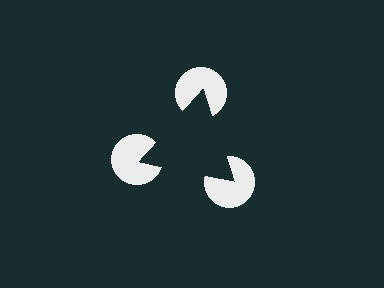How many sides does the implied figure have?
3 sides.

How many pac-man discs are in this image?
There are 3 — one at each vertex of the illusory triangle.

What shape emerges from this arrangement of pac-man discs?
An illusory triangle — its edges are inferred from the aligned wedge cuts in the pac-man discs, not physically drawn.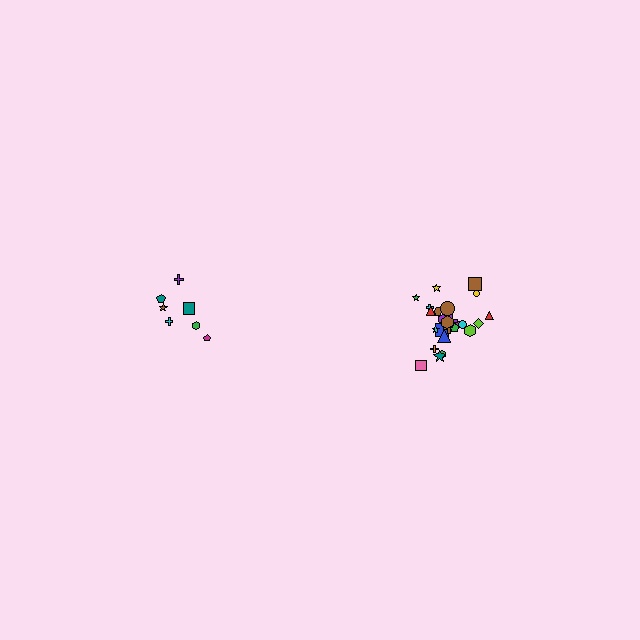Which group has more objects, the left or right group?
The right group.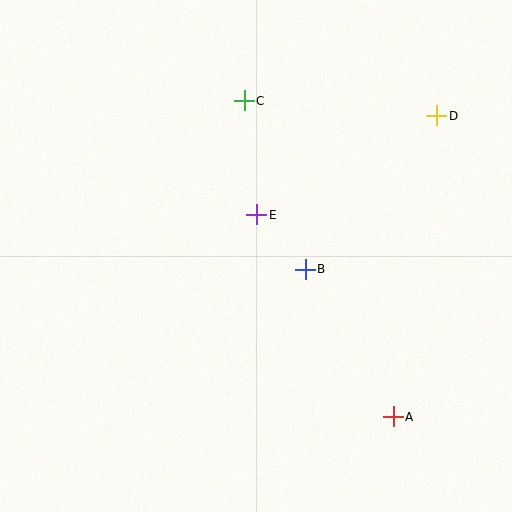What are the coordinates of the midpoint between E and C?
The midpoint between E and C is at (251, 158).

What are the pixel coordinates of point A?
Point A is at (393, 417).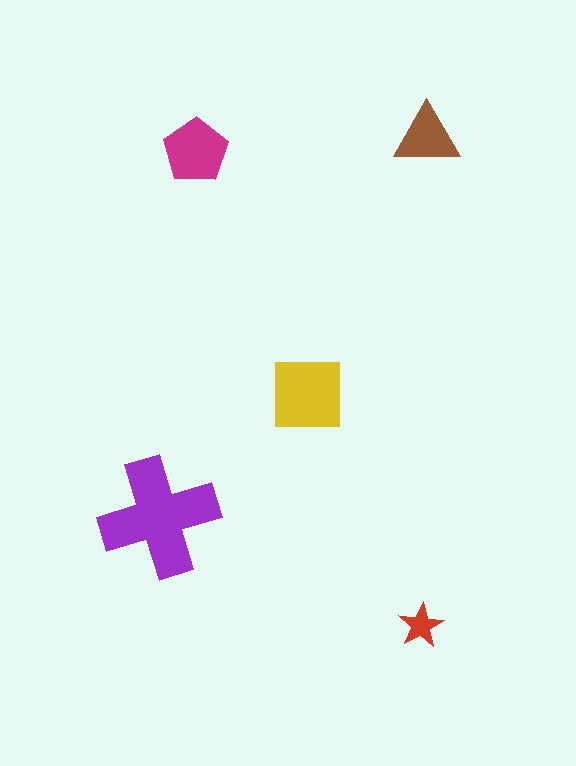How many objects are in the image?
There are 5 objects in the image.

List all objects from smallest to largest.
The red star, the brown triangle, the magenta pentagon, the yellow square, the purple cross.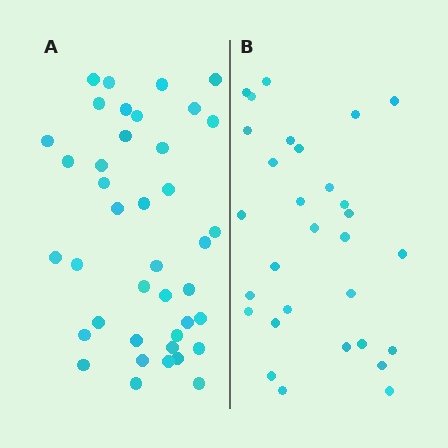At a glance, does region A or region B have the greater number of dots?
Region A (the left region) has more dots.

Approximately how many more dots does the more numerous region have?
Region A has roughly 10 or so more dots than region B.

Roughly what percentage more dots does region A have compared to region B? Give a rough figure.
About 35% more.